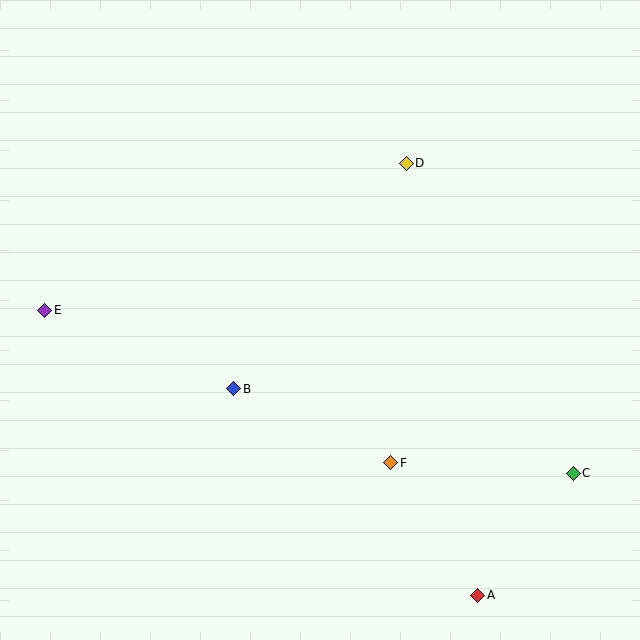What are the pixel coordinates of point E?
Point E is at (45, 310).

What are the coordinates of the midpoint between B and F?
The midpoint between B and F is at (312, 426).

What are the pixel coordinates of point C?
Point C is at (573, 473).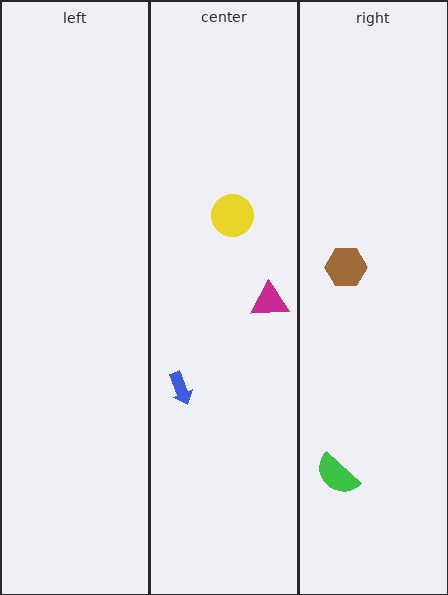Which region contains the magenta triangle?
The center region.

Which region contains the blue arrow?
The center region.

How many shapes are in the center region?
3.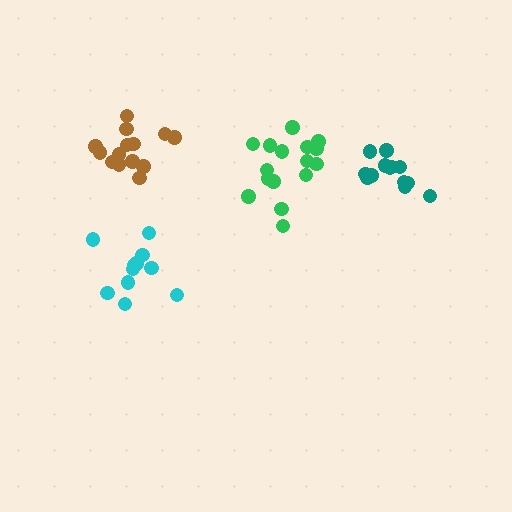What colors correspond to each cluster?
The clusters are colored: green, cyan, brown, teal.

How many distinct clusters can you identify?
There are 4 distinct clusters.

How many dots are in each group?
Group 1: 16 dots, Group 2: 11 dots, Group 3: 14 dots, Group 4: 13 dots (54 total).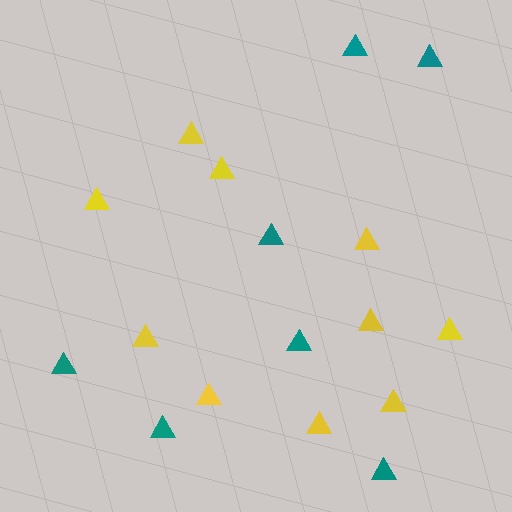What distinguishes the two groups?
There are 2 groups: one group of yellow triangles (10) and one group of teal triangles (7).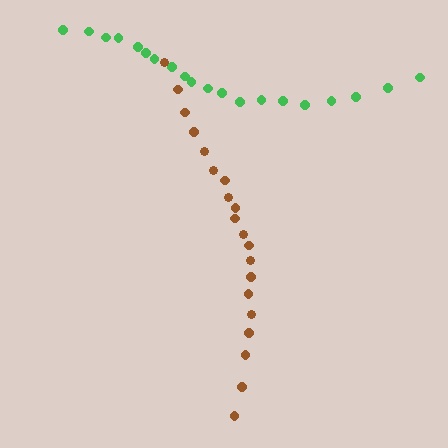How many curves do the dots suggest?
There are 2 distinct paths.